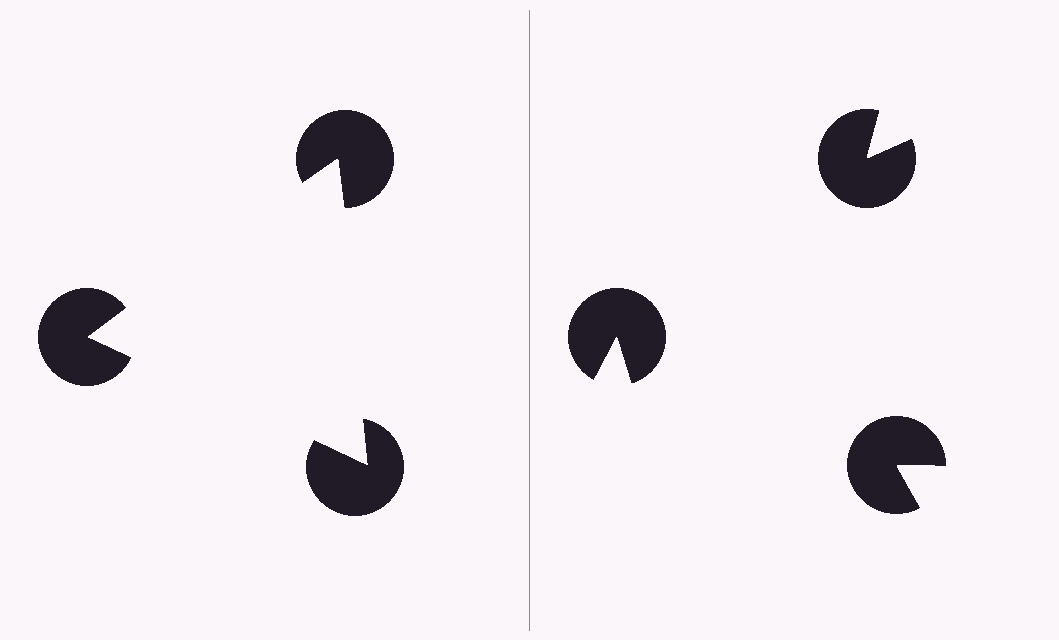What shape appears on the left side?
An illusory triangle.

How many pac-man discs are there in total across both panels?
6 — 3 on each side.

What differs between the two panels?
The pac-man discs are positioned identically on both sides; only the wedge orientations differ. On the left they align to a triangle; on the right they are misaligned.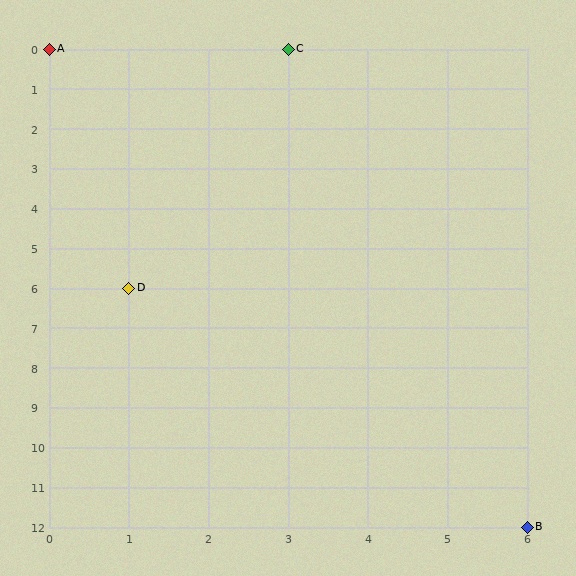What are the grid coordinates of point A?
Point A is at grid coordinates (0, 0).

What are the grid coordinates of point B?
Point B is at grid coordinates (6, 12).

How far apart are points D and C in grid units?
Points D and C are 2 columns and 6 rows apart (about 6.3 grid units diagonally).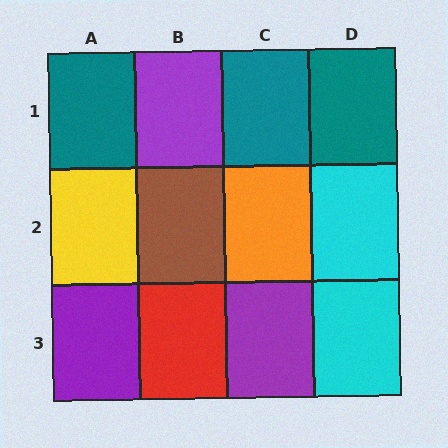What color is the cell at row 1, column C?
Teal.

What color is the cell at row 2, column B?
Brown.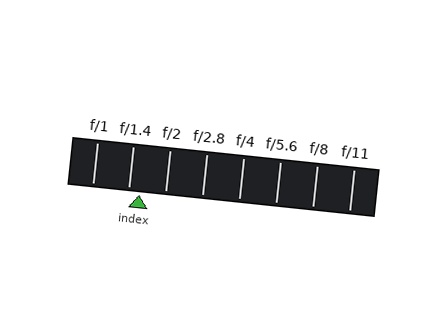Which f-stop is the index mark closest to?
The index mark is closest to f/1.4.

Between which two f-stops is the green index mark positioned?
The index mark is between f/1.4 and f/2.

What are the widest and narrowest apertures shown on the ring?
The widest aperture shown is f/1 and the narrowest is f/11.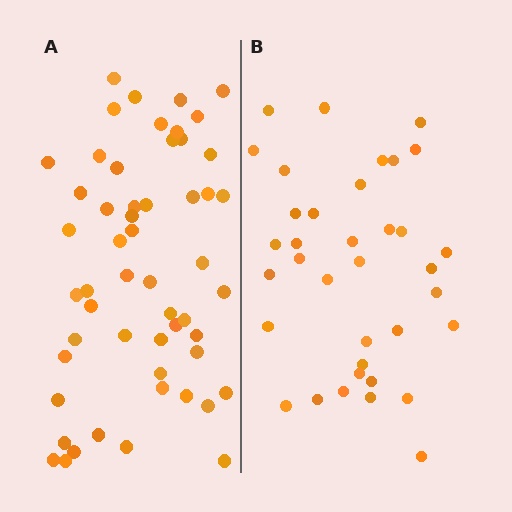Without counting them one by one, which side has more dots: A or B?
Region A (the left region) has more dots.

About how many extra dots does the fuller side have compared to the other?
Region A has approximately 20 more dots than region B.